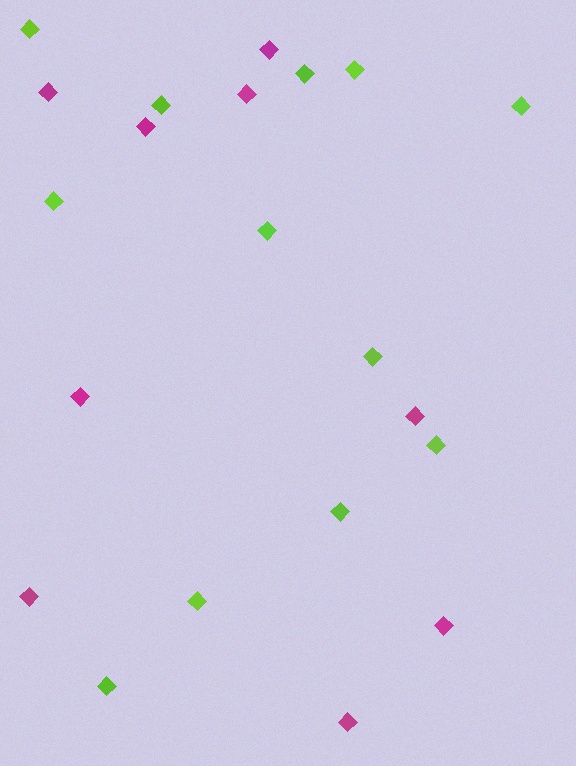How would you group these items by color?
There are 2 groups: one group of lime diamonds (12) and one group of magenta diamonds (9).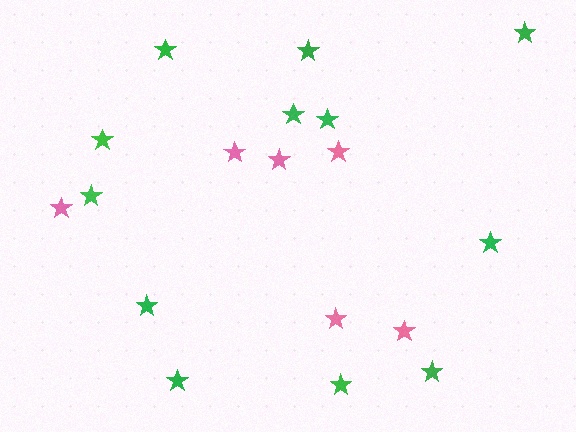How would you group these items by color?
There are 2 groups: one group of pink stars (6) and one group of green stars (12).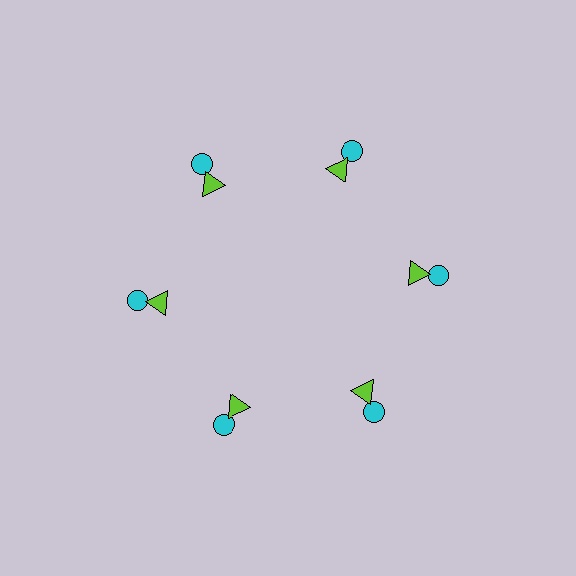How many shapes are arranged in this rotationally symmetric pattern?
There are 12 shapes, arranged in 6 groups of 2.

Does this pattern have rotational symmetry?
Yes, this pattern has 6-fold rotational symmetry. It looks the same after rotating 60 degrees around the center.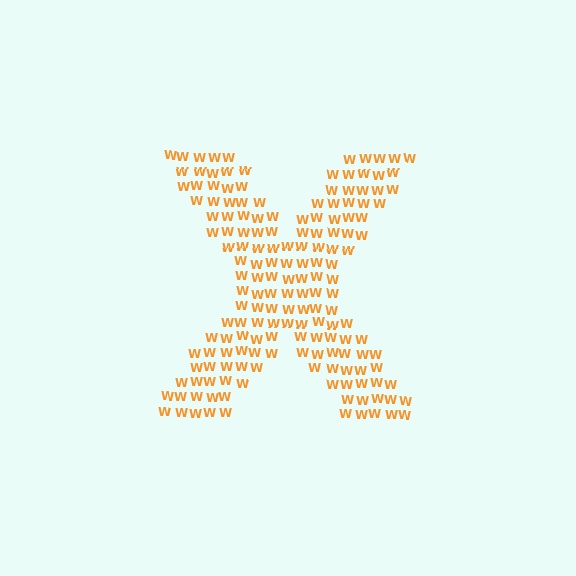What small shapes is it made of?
It is made of small letter W's.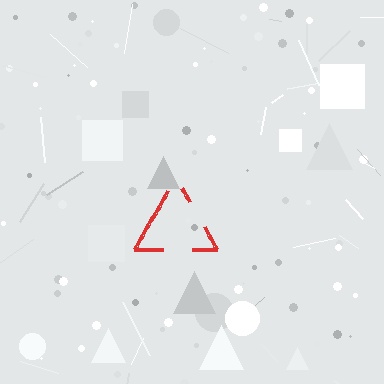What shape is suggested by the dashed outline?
The dashed outline suggests a triangle.